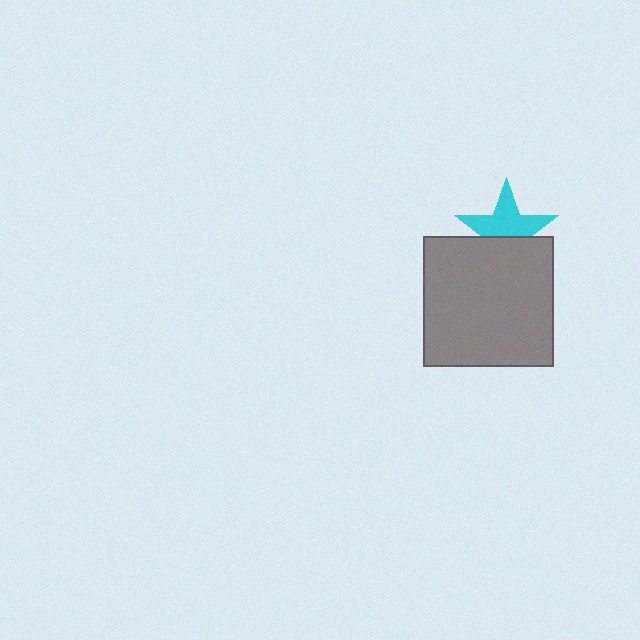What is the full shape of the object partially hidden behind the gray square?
The partially hidden object is a cyan star.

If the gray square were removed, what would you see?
You would see the complete cyan star.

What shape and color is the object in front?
The object in front is a gray square.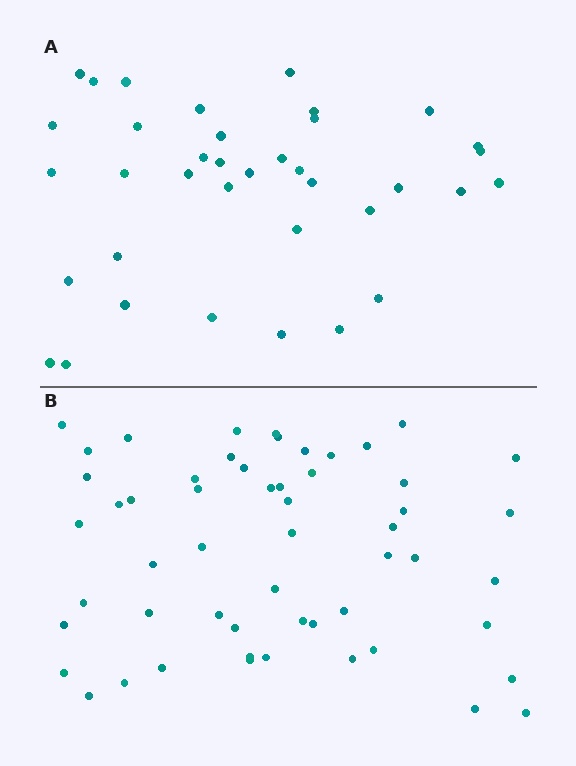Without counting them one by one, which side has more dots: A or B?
Region B (the bottom region) has more dots.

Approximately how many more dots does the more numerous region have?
Region B has approximately 20 more dots than region A.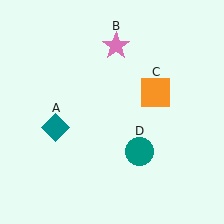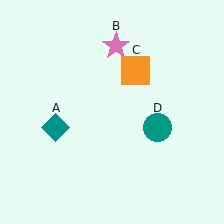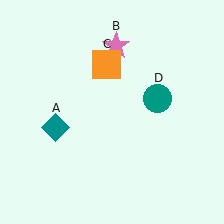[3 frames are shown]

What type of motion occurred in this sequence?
The orange square (object C), teal circle (object D) rotated counterclockwise around the center of the scene.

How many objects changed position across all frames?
2 objects changed position: orange square (object C), teal circle (object D).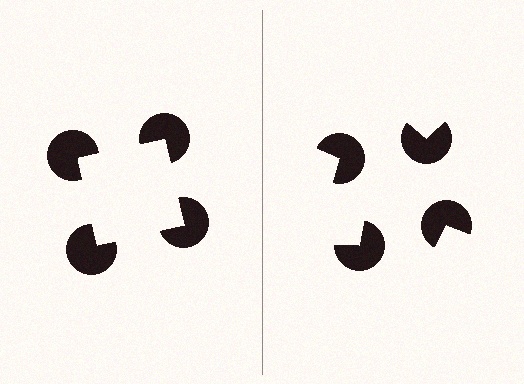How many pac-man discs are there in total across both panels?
8 — 4 on each side.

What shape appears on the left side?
An illusory square.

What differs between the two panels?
The pac-man discs are positioned identically on both sides; only the wedge orientations differ. On the left they align to a square; on the right they are misaligned.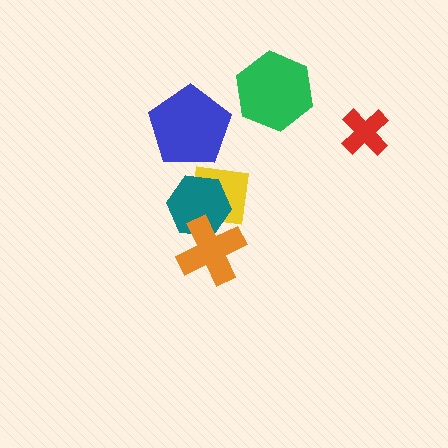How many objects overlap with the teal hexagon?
2 objects overlap with the teal hexagon.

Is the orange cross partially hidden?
No, no other shape covers it.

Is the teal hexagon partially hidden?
Yes, it is partially covered by another shape.